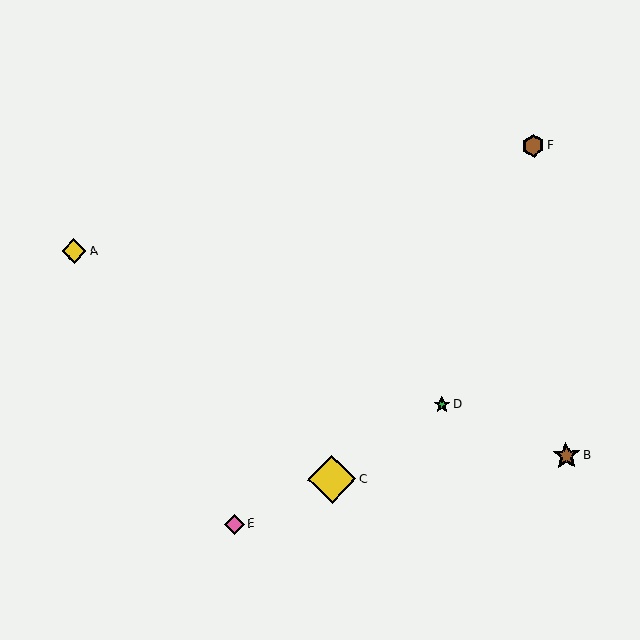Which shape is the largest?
The yellow diamond (labeled C) is the largest.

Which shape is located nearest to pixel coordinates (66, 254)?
The yellow diamond (labeled A) at (74, 251) is nearest to that location.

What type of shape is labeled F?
Shape F is a brown hexagon.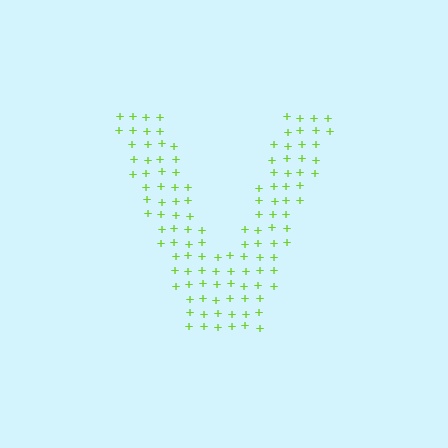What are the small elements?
The small elements are plus signs.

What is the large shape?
The large shape is the letter V.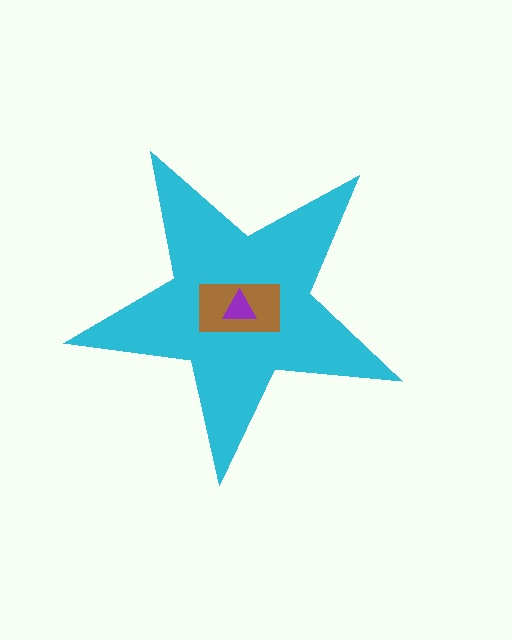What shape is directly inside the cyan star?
The brown rectangle.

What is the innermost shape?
The purple triangle.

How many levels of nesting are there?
3.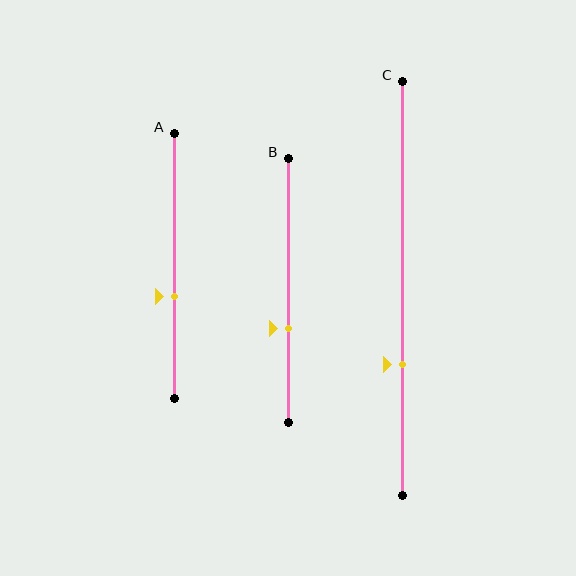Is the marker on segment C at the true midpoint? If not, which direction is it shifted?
No, the marker on segment C is shifted downward by about 18% of the segment length.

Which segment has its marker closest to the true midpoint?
Segment A has its marker closest to the true midpoint.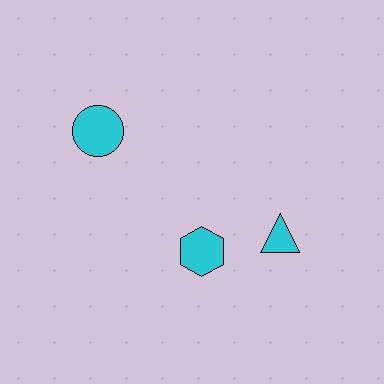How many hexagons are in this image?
There is 1 hexagon.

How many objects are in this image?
There are 3 objects.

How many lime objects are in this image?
There are no lime objects.